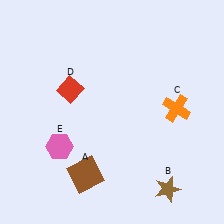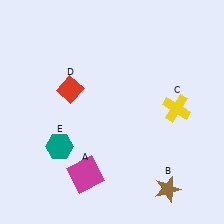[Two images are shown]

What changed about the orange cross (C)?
In Image 1, C is orange. In Image 2, it changed to yellow.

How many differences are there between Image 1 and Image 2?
There are 3 differences between the two images.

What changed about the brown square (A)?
In Image 1, A is brown. In Image 2, it changed to magenta.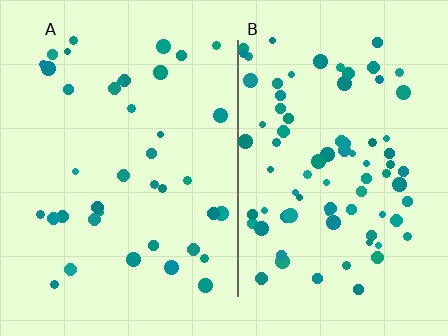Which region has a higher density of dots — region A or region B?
B (the right).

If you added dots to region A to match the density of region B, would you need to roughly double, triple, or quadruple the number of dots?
Approximately double.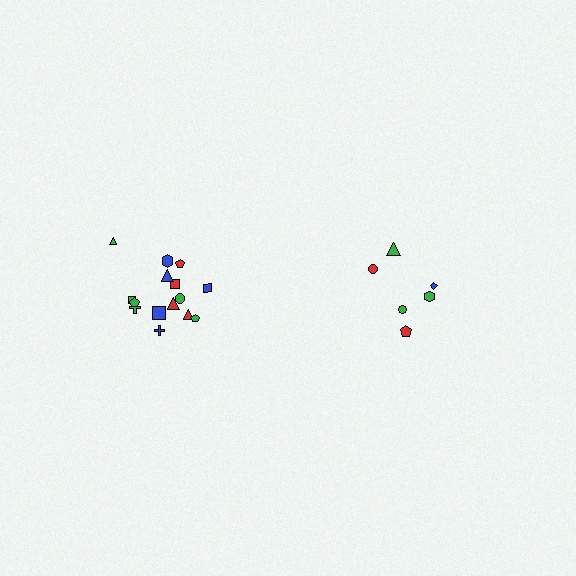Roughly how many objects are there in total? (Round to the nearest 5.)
Roughly 20 objects in total.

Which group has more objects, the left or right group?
The left group.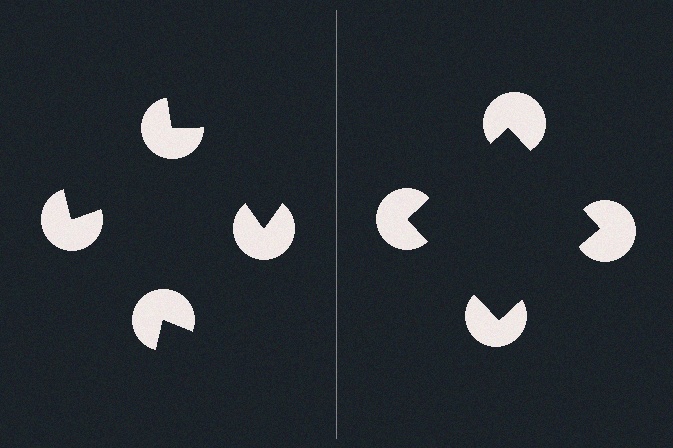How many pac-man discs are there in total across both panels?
8 — 4 on each side.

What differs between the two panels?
The pac-man discs are positioned identically on both sides; only the wedge orientations differ. On the right they align to a square; on the left they are misaligned.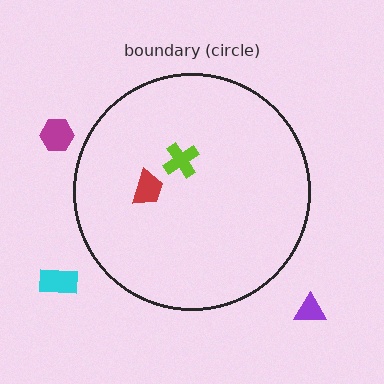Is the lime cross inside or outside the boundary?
Inside.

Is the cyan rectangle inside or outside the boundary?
Outside.